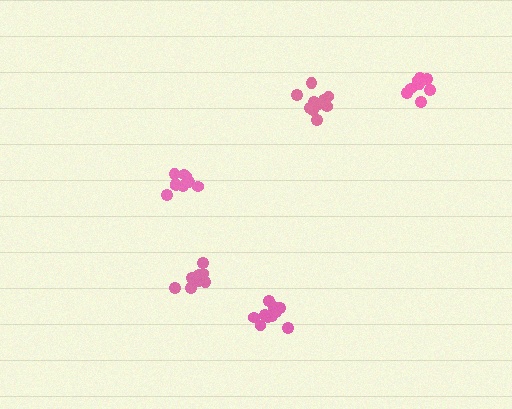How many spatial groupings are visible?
There are 5 spatial groupings.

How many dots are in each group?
Group 1: 8 dots, Group 2: 8 dots, Group 3: 12 dots, Group 4: 9 dots, Group 5: 12 dots (49 total).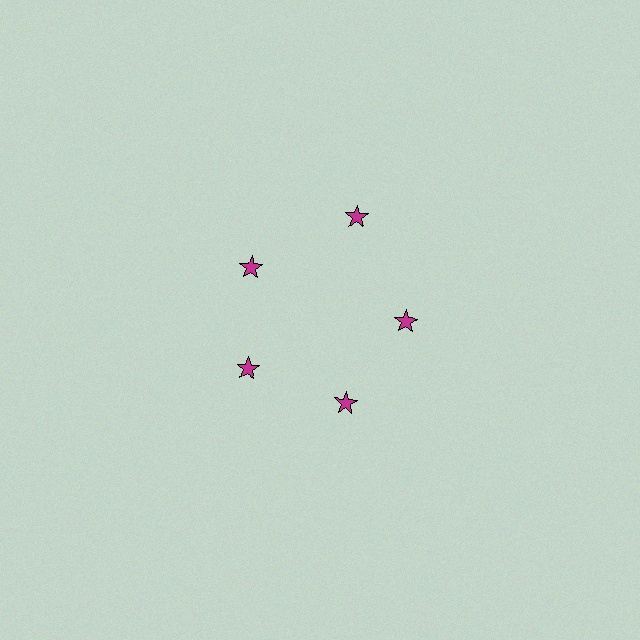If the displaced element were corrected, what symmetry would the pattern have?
It would have 5-fold rotational symmetry — the pattern would map onto itself every 72 degrees.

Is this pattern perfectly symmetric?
No. The 5 magenta stars are arranged in a ring, but one element near the 1 o'clock position is pushed outward from the center, breaking the 5-fold rotational symmetry.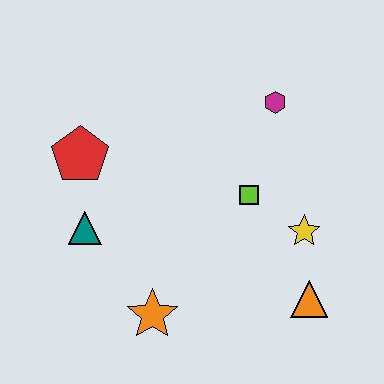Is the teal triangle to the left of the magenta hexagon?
Yes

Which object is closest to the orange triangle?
The yellow star is closest to the orange triangle.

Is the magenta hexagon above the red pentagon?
Yes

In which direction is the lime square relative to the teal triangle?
The lime square is to the right of the teal triangle.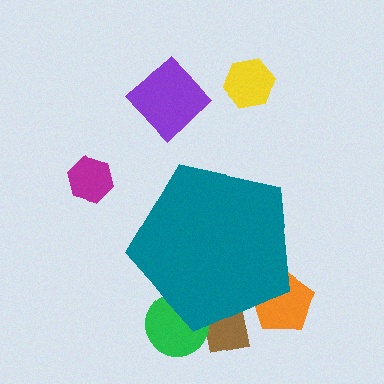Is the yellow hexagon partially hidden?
No, the yellow hexagon is fully visible.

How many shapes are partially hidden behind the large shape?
3 shapes are partially hidden.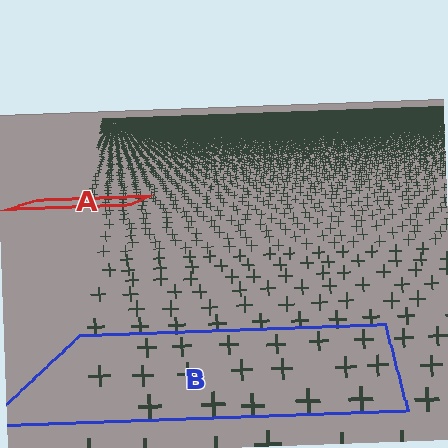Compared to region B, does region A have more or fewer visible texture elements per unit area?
Region A has more texture elements per unit area — they are packed more densely because it is farther away.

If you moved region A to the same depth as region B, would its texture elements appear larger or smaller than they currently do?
They would appear larger. At a closer depth, the same texture elements are projected at a bigger on-screen size.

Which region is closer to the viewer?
Region B is closer. The texture elements there are larger and more spread out.